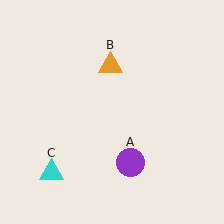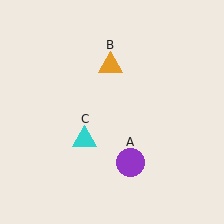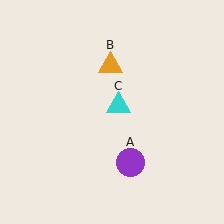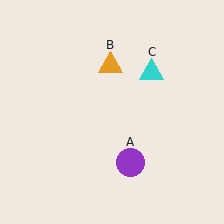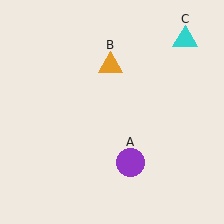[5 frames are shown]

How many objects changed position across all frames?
1 object changed position: cyan triangle (object C).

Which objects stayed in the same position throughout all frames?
Purple circle (object A) and orange triangle (object B) remained stationary.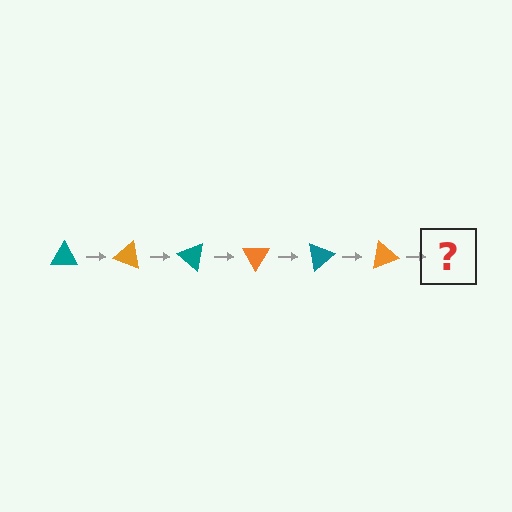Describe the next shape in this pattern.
It should be a teal triangle, rotated 120 degrees from the start.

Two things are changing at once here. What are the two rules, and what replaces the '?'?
The two rules are that it rotates 20 degrees each step and the color cycles through teal and orange. The '?' should be a teal triangle, rotated 120 degrees from the start.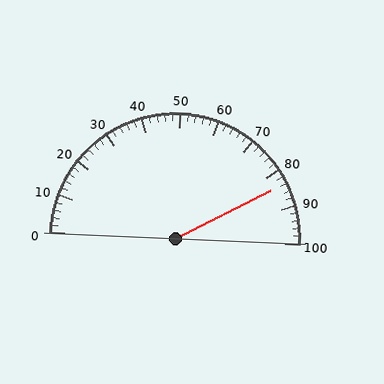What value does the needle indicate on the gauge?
The needle indicates approximately 84.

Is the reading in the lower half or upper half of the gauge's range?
The reading is in the upper half of the range (0 to 100).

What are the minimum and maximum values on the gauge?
The gauge ranges from 0 to 100.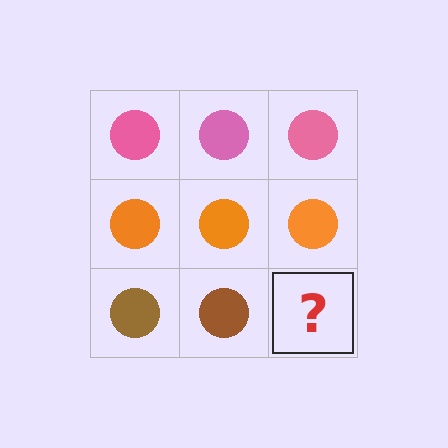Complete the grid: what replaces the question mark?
The question mark should be replaced with a brown circle.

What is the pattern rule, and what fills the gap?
The rule is that each row has a consistent color. The gap should be filled with a brown circle.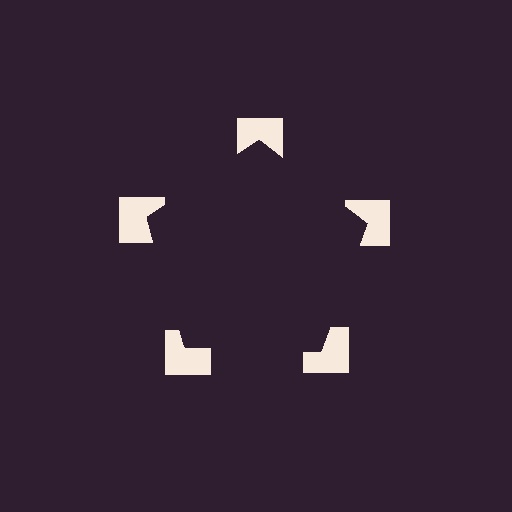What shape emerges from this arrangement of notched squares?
An illusory pentagon — its edges are inferred from the aligned wedge cuts in the notched squares, not physically drawn.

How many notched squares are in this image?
There are 5 — one at each vertex of the illusory pentagon.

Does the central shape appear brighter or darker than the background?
It typically appears slightly darker than the background, even though no actual brightness change is drawn.